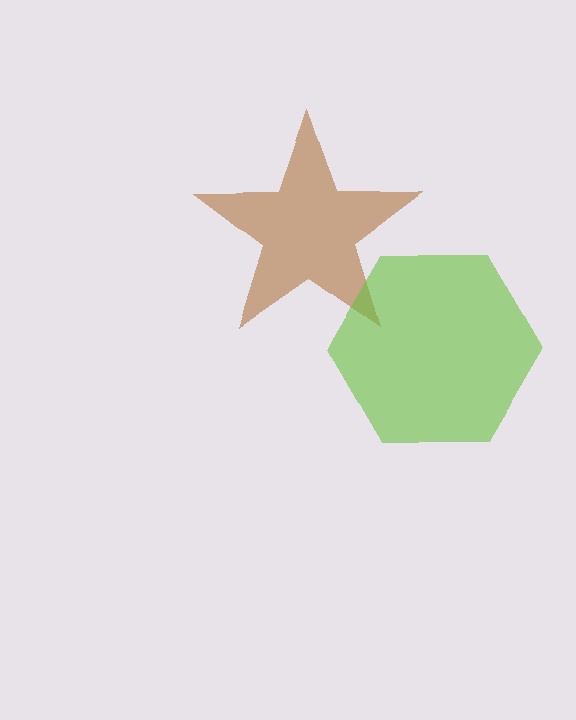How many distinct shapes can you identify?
There are 2 distinct shapes: a brown star, a lime hexagon.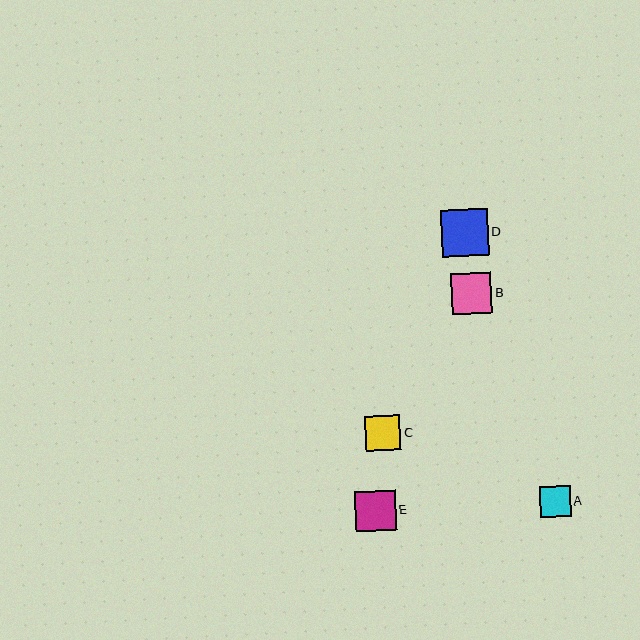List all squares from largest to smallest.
From largest to smallest: D, B, E, C, A.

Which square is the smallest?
Square A is the smallest with a size of approximately 31 pixels.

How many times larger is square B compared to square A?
Square B is approximately 1.3 times the size of square A.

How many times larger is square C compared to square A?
Square C is approximately 1.1 times the size of square A.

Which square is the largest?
Square D is the largest with a size of approximately 47 pixels.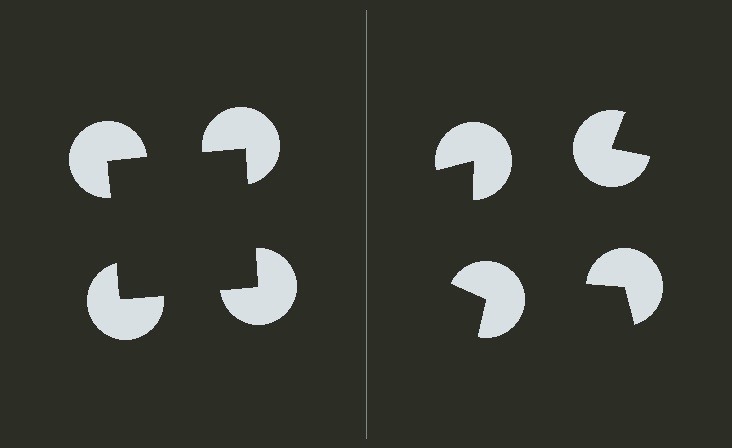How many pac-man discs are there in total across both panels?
8 — 4 on each side.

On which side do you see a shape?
An illusory square appears on the left side. On the right side the wedge cuts are rotated, so no coherent shape forms.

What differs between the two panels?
The pac-man discs are positioned identically on both sides; only the wedge orientations differ. On the left they align to a square; on the right they are misaligned.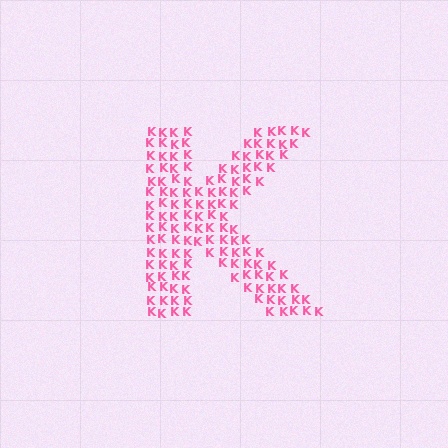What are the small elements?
The small elements are letter K's.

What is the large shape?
The large shape is the letter K.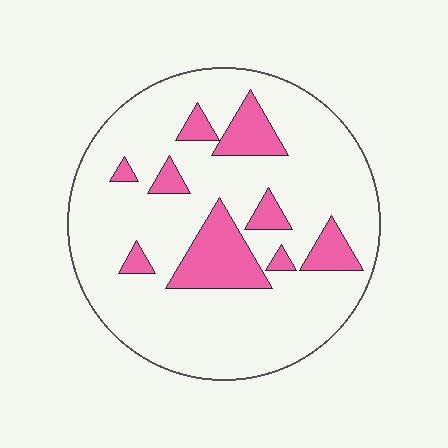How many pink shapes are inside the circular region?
9.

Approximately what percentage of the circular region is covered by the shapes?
Approximately 20%.